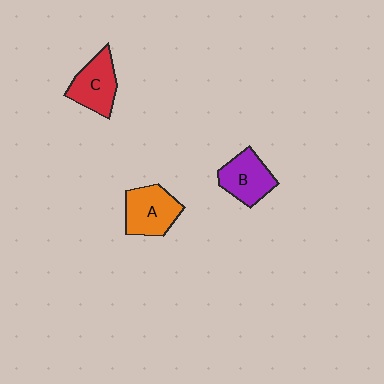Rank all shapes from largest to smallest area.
From largest to smallest: A (orange), C (red), B (purple).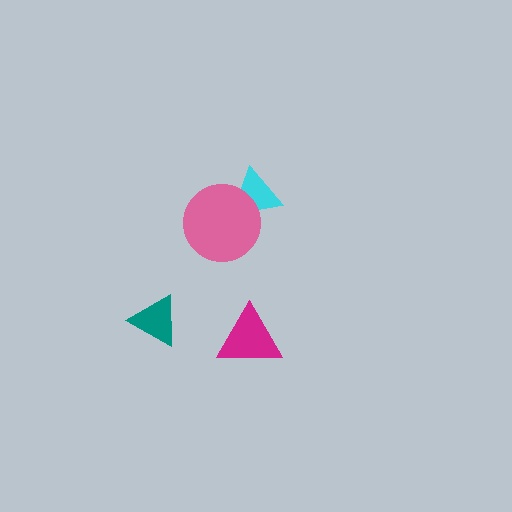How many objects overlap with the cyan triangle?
1 object overlaps with the cyan triangle.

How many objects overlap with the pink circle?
1 object overlaps with the pink circle.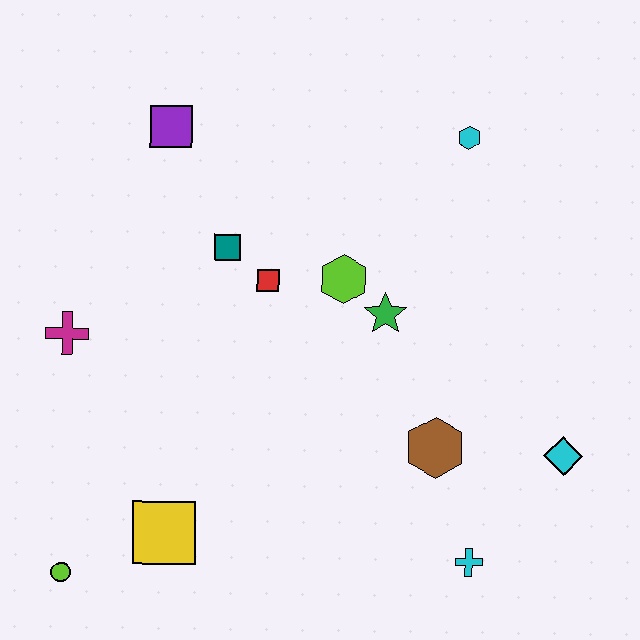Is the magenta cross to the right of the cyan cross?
No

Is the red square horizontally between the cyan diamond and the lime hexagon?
No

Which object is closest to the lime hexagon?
The green star is closest to the lime hexagon.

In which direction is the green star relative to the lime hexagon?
The green star is to the right of the lime hexagon.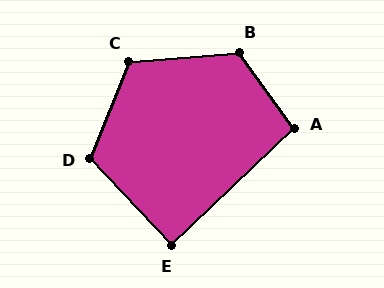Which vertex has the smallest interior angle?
E, at approximately 90 degrees.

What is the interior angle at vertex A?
Approximately 98 degrees (obtuse).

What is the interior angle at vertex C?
Approximately 117 degrees (obtuse).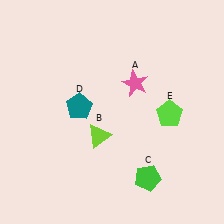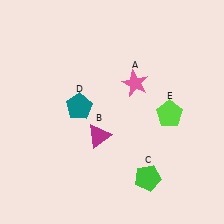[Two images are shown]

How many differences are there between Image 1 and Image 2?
There is 1 difference between the two images.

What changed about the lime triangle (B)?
In Image 1, B is lime. In Image 2, it changed to magenta.